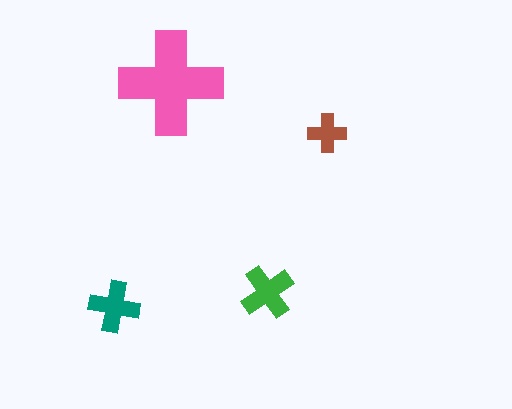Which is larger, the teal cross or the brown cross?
The teal one.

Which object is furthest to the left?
The teal cross is leftmost.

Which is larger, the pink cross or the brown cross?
The pink one.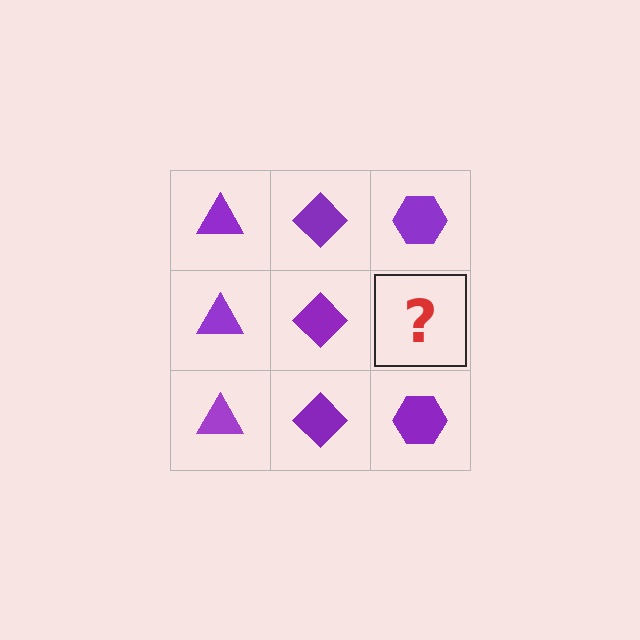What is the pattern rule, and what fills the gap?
The rule is that each column has a consistent shape. The gap should be filled with a purple hexagon.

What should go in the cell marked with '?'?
The missing cell should contain a purple hexagon.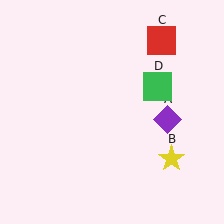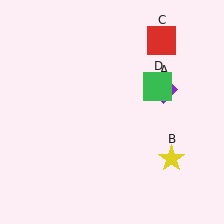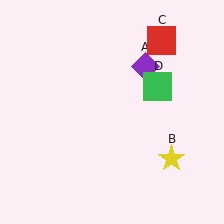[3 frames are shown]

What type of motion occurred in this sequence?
The purple diamond (object A) rotated counterclockwise around the center of the scene.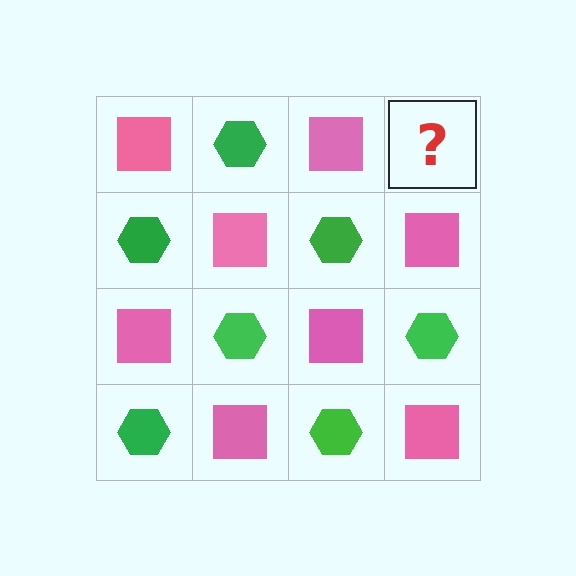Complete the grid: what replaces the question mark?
The question mark should be replaced with a green hexagon.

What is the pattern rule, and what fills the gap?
The rule is that it alternates pink square and green hexagon in a checkerboard pattern. The gap should be filled with a green hexagon.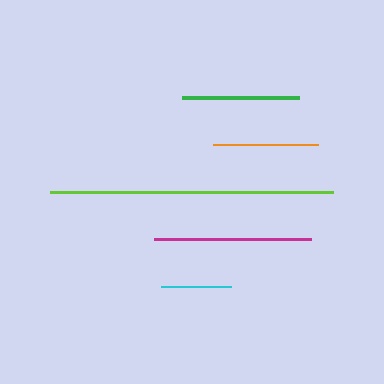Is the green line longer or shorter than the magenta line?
The magenta line is longer than the green line.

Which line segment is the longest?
The lime line is the longest at approximately 283 pixels.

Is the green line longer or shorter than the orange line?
The green line is longer than the orange line.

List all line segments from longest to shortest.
From longest to shortest: lime, magenta, green, orange, cyan.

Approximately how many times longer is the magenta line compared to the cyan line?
The magenta line is approximately 2.3 times the length of the cyan line.